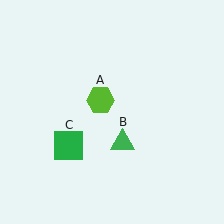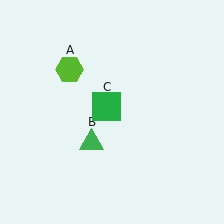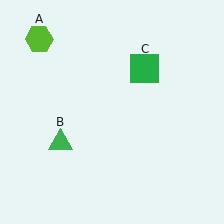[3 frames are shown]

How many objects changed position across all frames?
3 objects changed position: lime hexagon (object A), green triangle (object B), green square (object C).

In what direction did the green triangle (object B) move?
The green triangle (object B) moved left.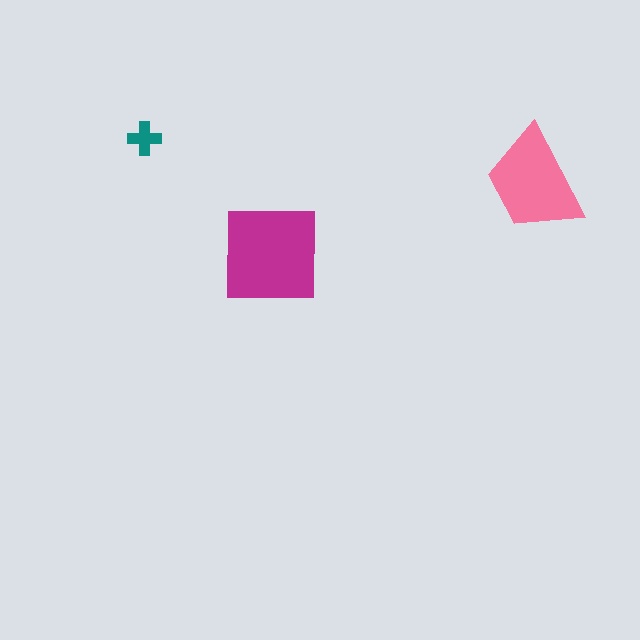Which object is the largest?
The magenta square.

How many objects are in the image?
There are 3 objects in the image.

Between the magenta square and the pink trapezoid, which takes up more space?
The magenta square.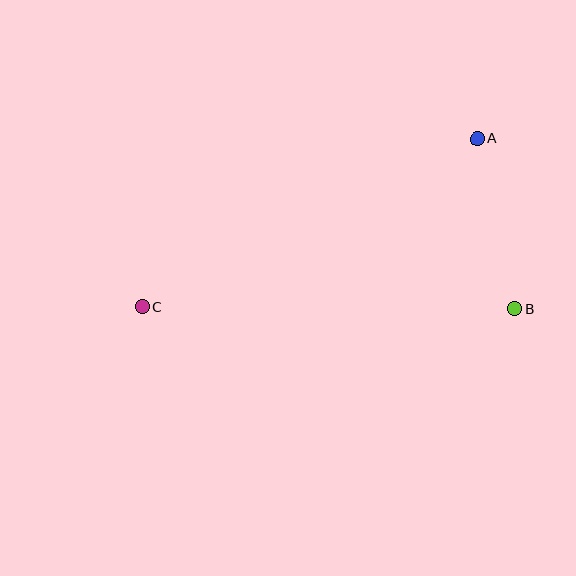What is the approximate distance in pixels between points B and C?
The distance between B and C is approximately 372 pixels.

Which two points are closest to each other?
Points A and B are closest to each other.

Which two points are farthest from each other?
Points A and C are farthest from each other.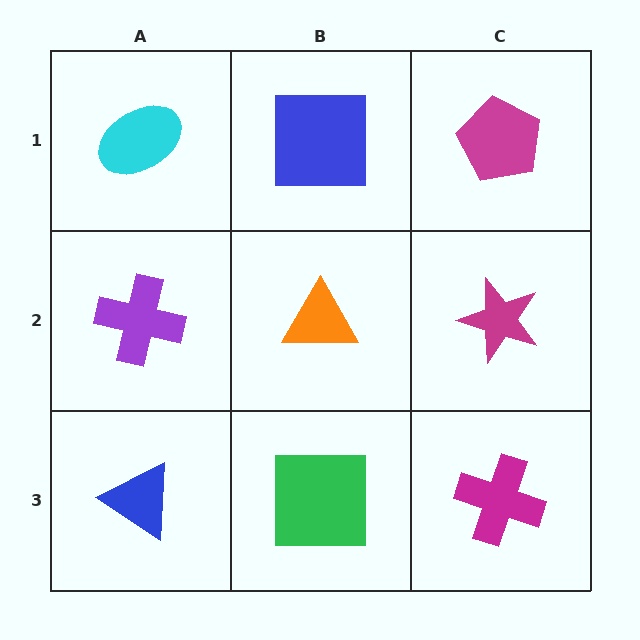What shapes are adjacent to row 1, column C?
A magenta star (row 2, column C), a blue square (row 1, column B).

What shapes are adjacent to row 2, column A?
A cyan ellipse (row 1, column A), a blue triangle (row 3, column A), an orange triangle (row 2, column B).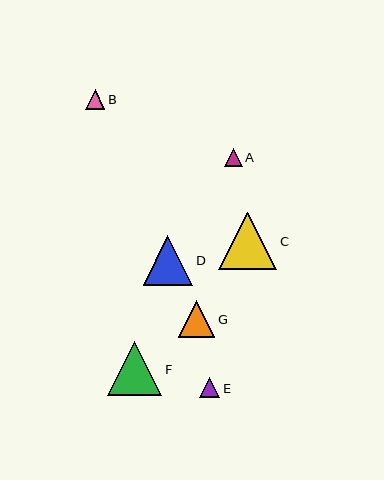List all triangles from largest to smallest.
From largest to smallest: C, F, D, G, E, B, A.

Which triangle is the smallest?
Triangle A is the smallest with a size of approximately 18 pixels.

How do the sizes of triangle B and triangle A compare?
Triangle B and triangle A are approximately the same size.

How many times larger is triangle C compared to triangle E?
Triangle C is approximately 2.9 times the size of triangle E.